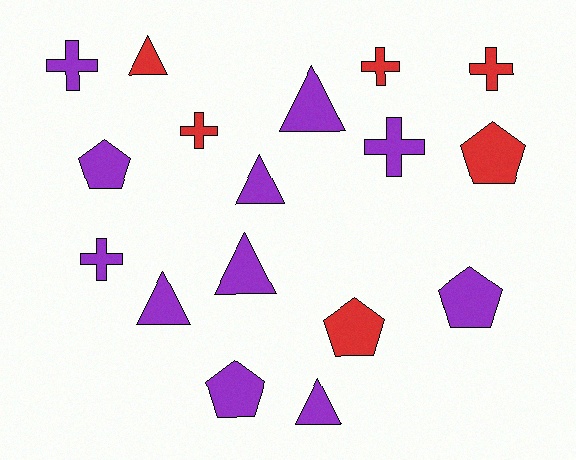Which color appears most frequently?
Purple, with 11 objects.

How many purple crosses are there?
There are 3 purple crosses.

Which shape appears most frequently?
Triangle, with 6 objects.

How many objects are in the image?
There are 17 objects.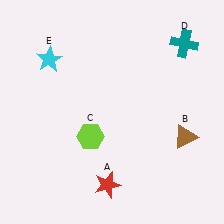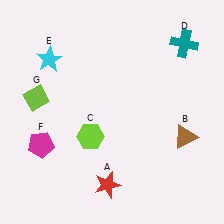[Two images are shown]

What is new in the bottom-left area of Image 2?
A magenta pentagon (F) was added in the bottom-left area of Image 2.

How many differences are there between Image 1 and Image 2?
There are 2 differences between the two images.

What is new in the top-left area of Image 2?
A lime diamond (G) was added in the top-left area of Image 2.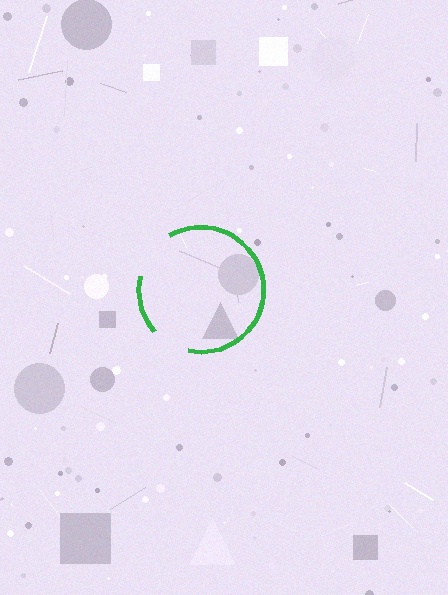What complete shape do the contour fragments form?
The contour fragments form a circle.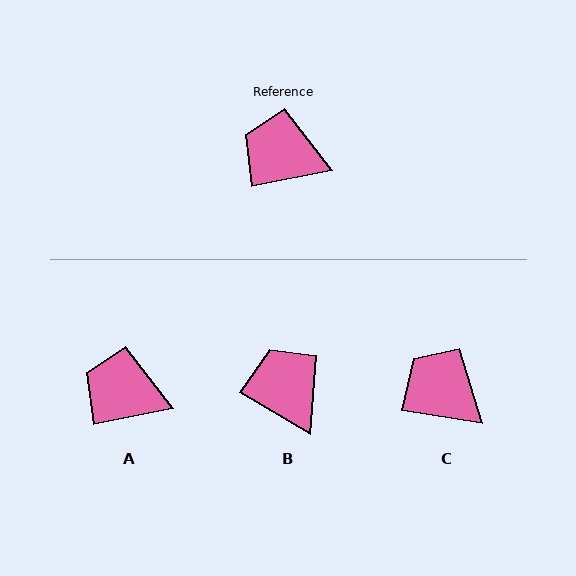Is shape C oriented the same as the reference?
No, it is off by about 21 degrees.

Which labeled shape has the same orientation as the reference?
A.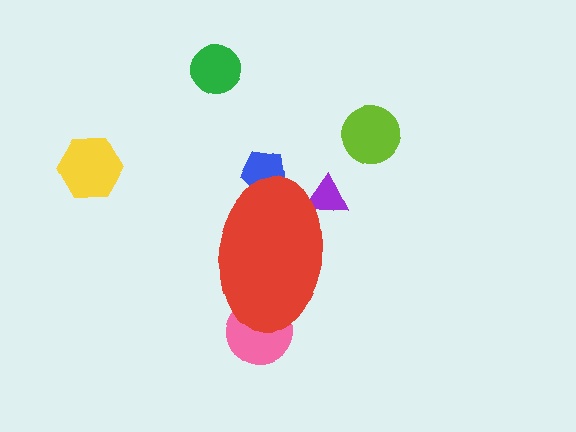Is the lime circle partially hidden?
No, the lime circle is fully visible.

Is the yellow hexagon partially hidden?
No, the yellow hexagon is fully visible.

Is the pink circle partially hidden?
Yes, the pink circle is partially hidden behind the red ellipse.